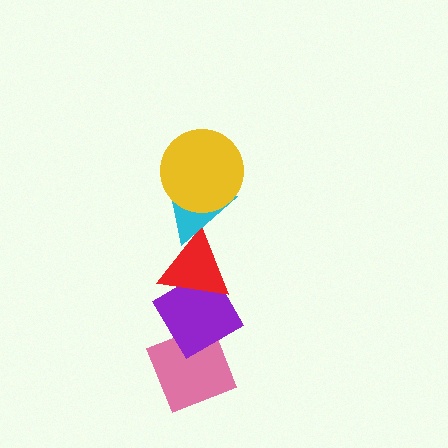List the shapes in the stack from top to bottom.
From top to bottom: the yellow circle, the cyan triangle, the red triangle, the purple diamond, the pink diamond.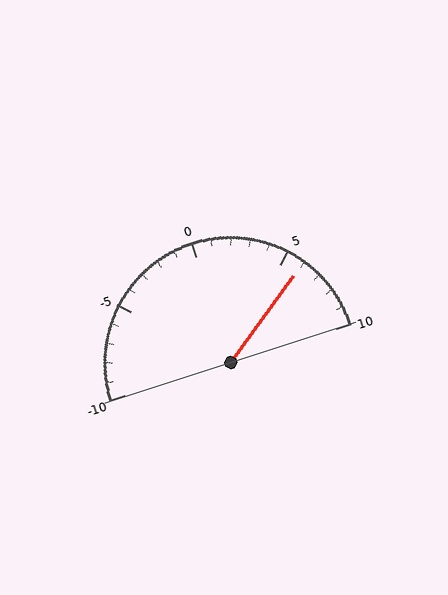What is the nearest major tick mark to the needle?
The nearest major tick mark is 5.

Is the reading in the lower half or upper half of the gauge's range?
The reading is in the upper half of the range (-10 to 10).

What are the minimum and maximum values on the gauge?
The gauge ranges from -10 to 10.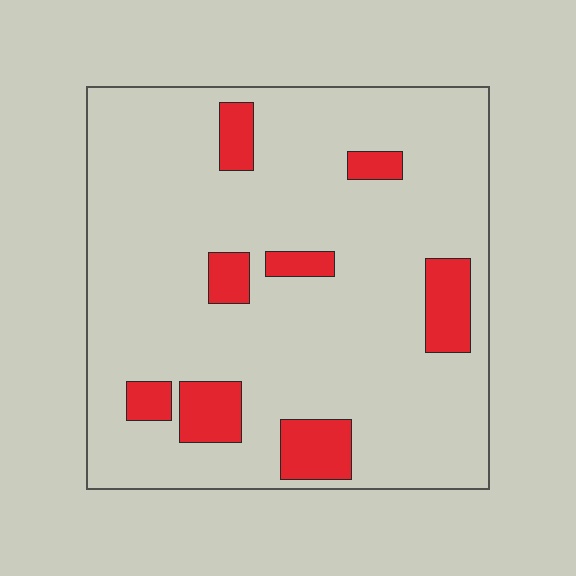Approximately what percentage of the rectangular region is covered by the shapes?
Approximately 15%.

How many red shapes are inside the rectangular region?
8.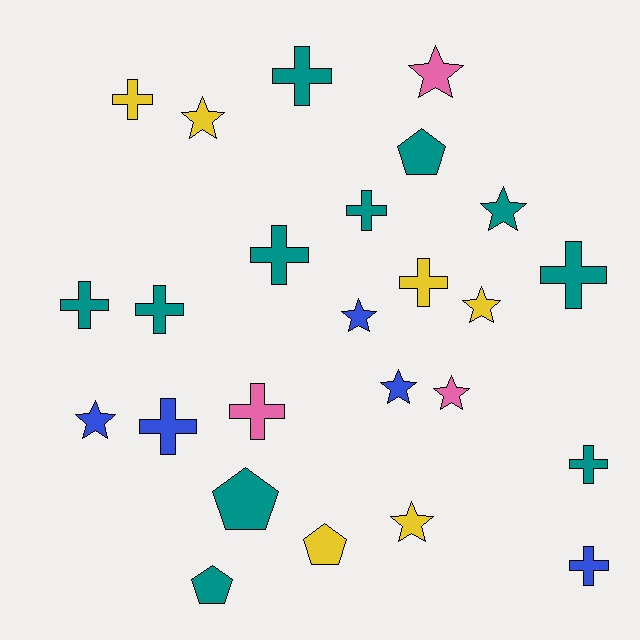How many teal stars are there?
There is 1 teal star.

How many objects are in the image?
There are 25 objects.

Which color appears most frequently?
Teal, with 11 objects.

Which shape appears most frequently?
Cross, with 12 objects.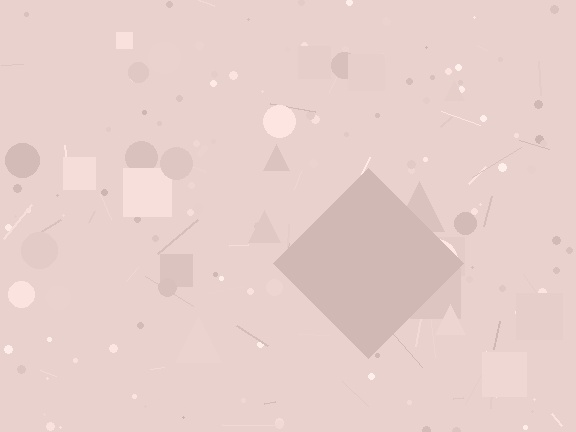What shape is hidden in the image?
A diamond is hidden in the image.